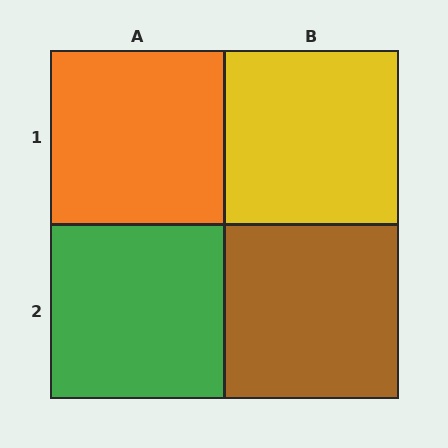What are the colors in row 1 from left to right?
Orange, yellow.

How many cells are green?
1 cell is green.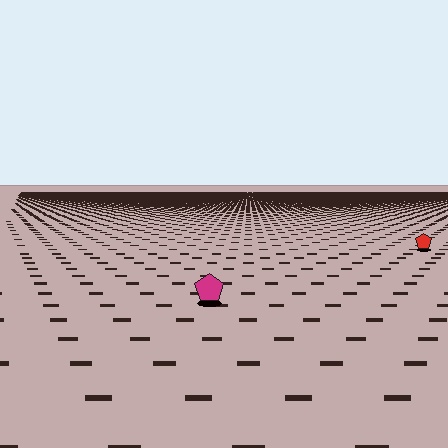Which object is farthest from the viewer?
The red pentagon is farthest from the viewer. It appears smaller and the ground texture around it is denser.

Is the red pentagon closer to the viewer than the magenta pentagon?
No. The magenta pentagon is closer — you can tell from the texture gradient: the ground texture is coarser near it.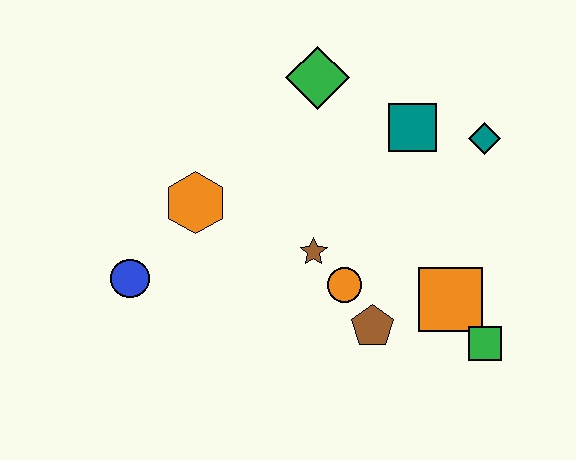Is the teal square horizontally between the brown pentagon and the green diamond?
No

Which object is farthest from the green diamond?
The green square is farthest from the green diamond.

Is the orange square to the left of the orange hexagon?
No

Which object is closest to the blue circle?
The orange hexagon is closest to the blue circle.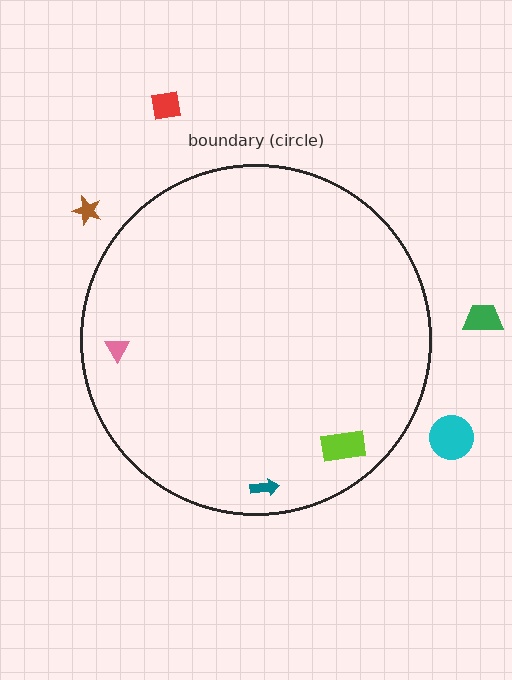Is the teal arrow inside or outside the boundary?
Inside.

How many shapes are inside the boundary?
3 inside, 4 outside.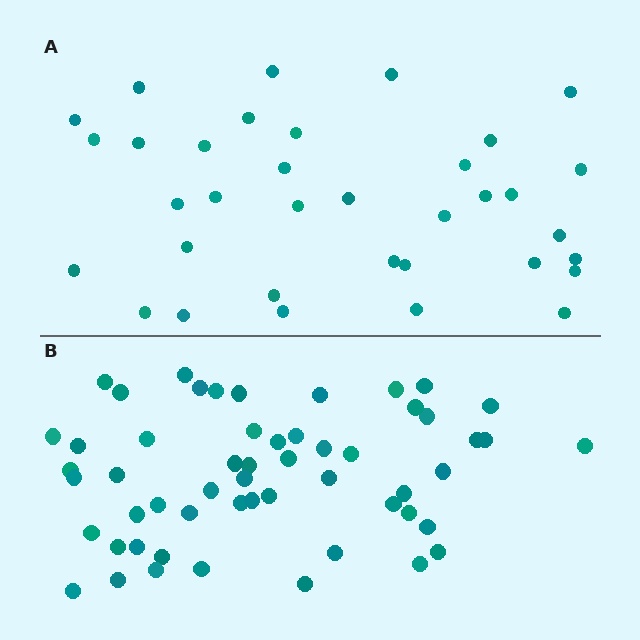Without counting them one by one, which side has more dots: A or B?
Region B (the bottom region) has more dots.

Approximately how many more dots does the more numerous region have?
Region B has approximately 20 more dots than region A.